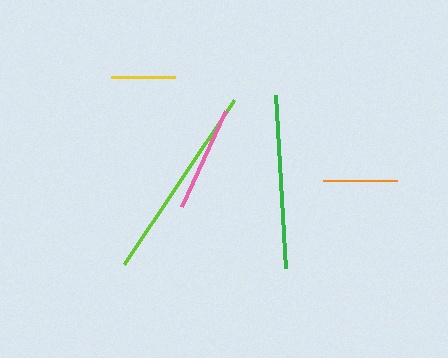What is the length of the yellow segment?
The yellow segment is approximately 64 pixels long.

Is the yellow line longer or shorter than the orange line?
The orange line is longer than the yellow line.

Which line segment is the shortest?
The yellow line is the shortest at approximately 64 pixels.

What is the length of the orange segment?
The orange segment is approximately 74 pixels long.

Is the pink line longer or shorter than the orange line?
The pink line is longer than the orange line.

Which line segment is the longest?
The lime line is the longest at approximately 196 pixels.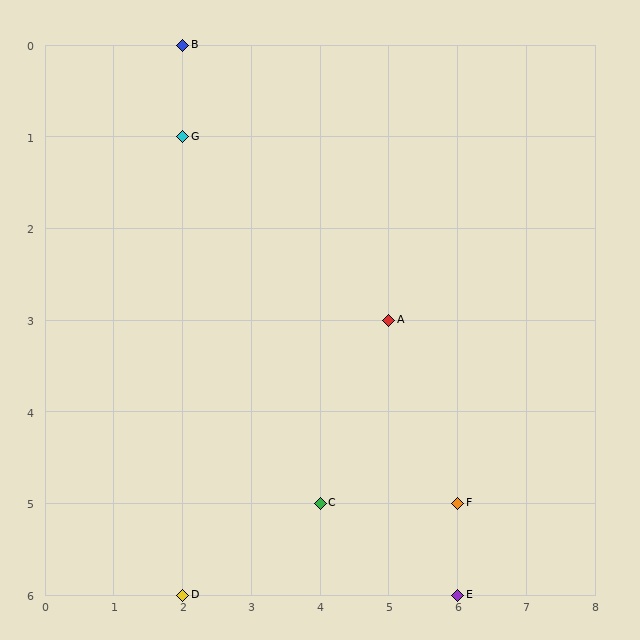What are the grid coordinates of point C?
Point C is at grid coordinates (4, 5).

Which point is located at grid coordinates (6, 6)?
Point E is at (6, 6).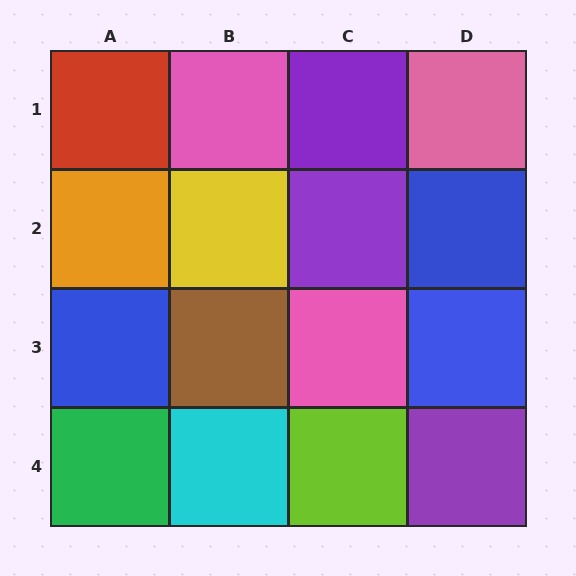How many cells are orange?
1 cell is orange.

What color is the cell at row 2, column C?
Purple.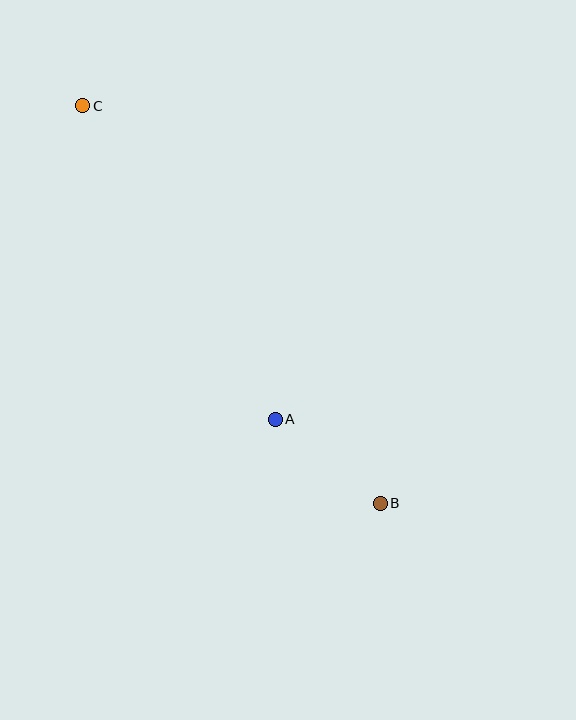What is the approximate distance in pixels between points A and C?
The distance between A and C is approximately 368 pixels.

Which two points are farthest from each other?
Points B and C are farthest from each other.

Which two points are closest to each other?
Points A and B are closest to each other.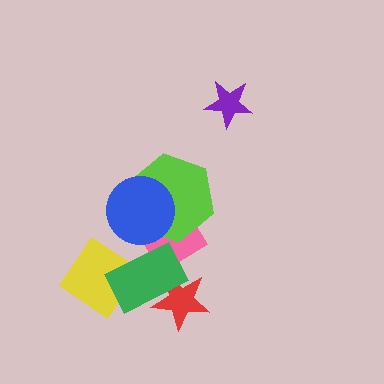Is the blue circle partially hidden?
No, no other shape covers it.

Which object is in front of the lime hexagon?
The blue circle is in front of the lime hexagon.